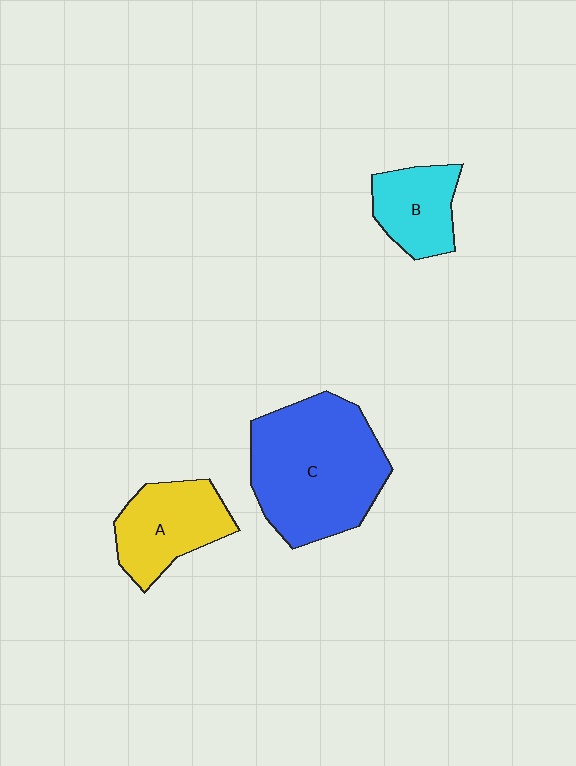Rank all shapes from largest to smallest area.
From largest to smallest: C (blue), A (yellow), B (cyan).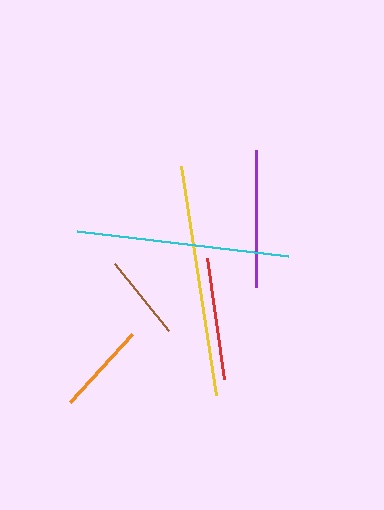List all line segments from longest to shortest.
From longest to shortest: yellow, cyan, purple, red, orange, brown.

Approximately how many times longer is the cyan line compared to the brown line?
The cyan line is approximately 2.5 times the length of the brown line.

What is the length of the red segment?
The red segment is approximately 123 pixels long.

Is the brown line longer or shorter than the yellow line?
The yellow line is longer than the brown line.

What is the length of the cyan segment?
The cyan segment is approximately 213 pixels long.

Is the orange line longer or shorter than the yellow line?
The yellow line is longer than the orange line.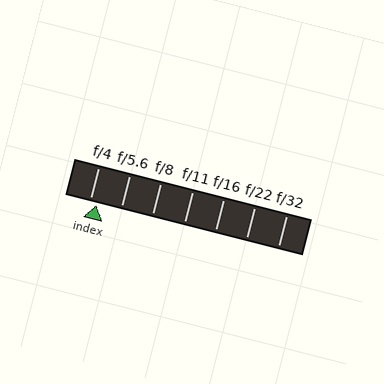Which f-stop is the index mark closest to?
The index mark is closest to f/4.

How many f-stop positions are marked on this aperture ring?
There are 7 f-stop positions marked.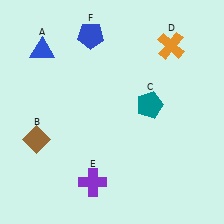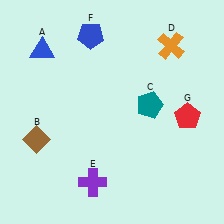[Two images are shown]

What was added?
A red pentagon (G) was added in Image 2.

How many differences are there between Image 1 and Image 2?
There is 1 difference between the two images.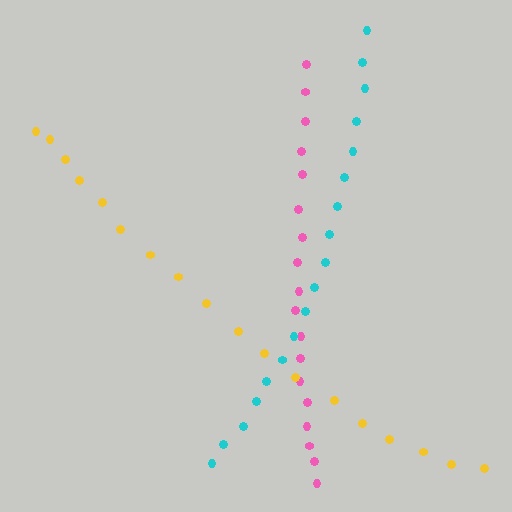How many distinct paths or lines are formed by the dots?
There are 3 distinct paths.